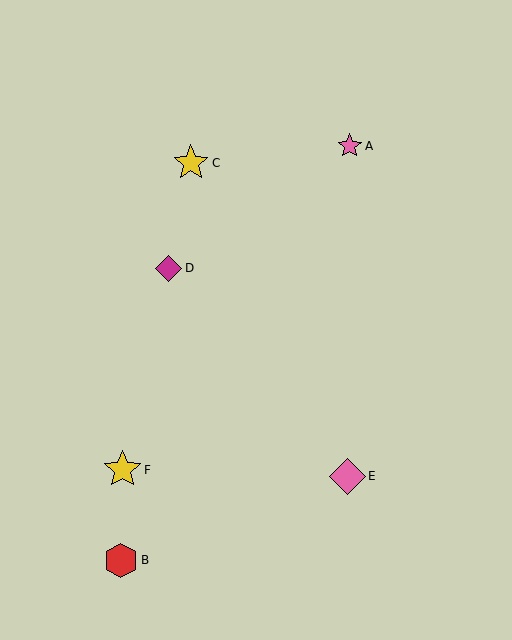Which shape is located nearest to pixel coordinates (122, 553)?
The red hexagon (labeled B) at (121, 560) is nearest to that location.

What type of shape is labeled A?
Shape A is a pink star.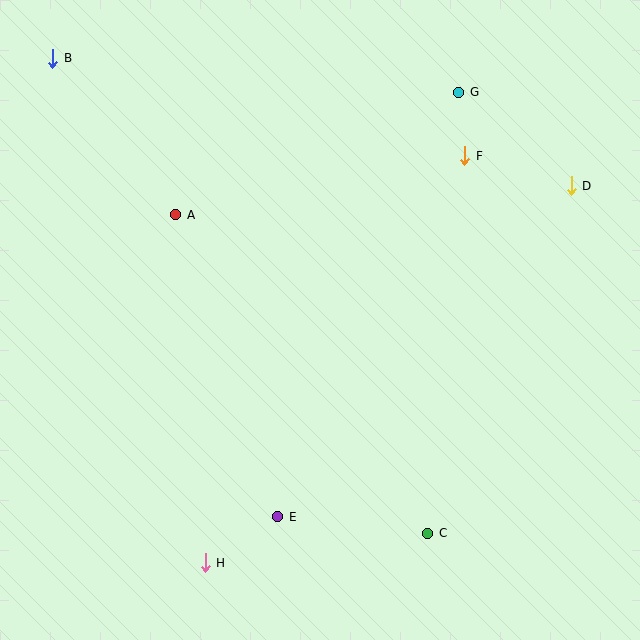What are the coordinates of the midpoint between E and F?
The midpoint between E and F is at (371, 336).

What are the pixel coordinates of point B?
Point B is at (53, 58).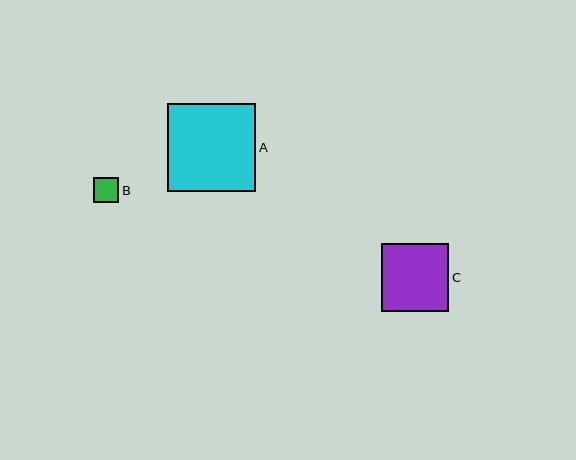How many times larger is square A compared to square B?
Square A is approximately 3.5 times the size of square B.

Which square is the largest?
Square A is the largest with a size of approximately 88 pixels.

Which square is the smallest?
Square B is the smallest with a size of approximately 25 pixels.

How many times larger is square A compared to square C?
Square A is approximately 1.3 times the size of square C.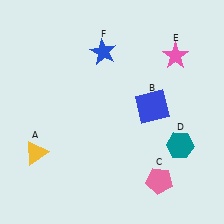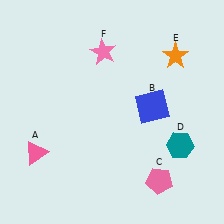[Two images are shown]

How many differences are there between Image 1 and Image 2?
There are 3 differences between the two images.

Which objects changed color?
A changed from yellow to pink. E changed from pink to orange. F changed from blue to pink.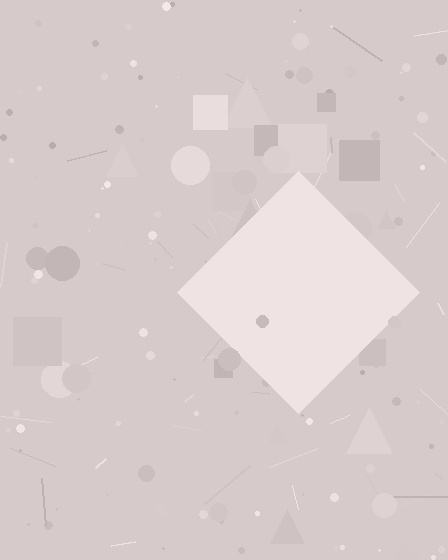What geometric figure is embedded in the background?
A diamond is embedded in the background.